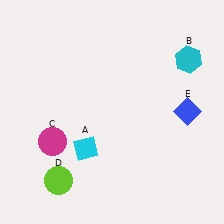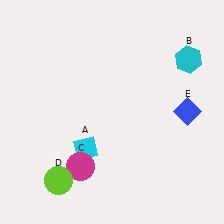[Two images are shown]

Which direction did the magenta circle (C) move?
The magenta circle (C) moved right.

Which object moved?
The magenta circle (C) moved right.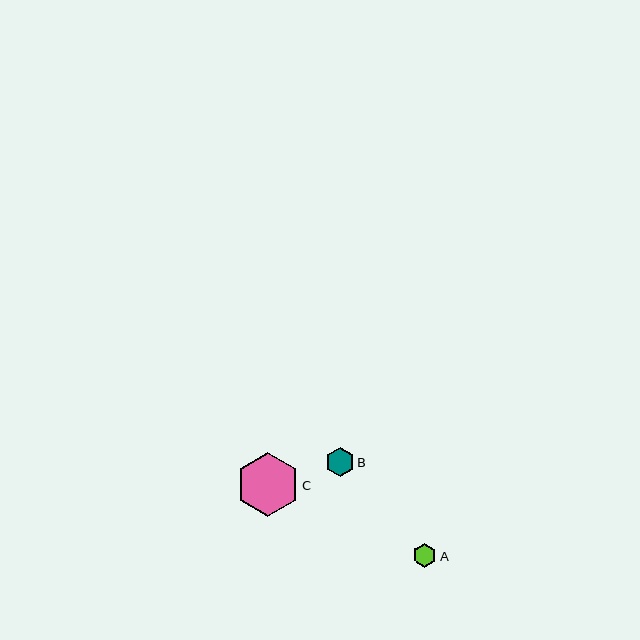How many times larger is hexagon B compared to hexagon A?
Hexagon B is approximately 1.2 times the size of hexagon A.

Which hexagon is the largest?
Hexagon C is the largest with a size of approximately 63 pixels.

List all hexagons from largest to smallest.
From largest to smallest: C, B, A.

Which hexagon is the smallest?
Hexagon A is the smallest with a size of approximately 24 pixels.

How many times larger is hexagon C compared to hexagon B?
Hexagon C is approximately 2.2 times the size of hexagon B.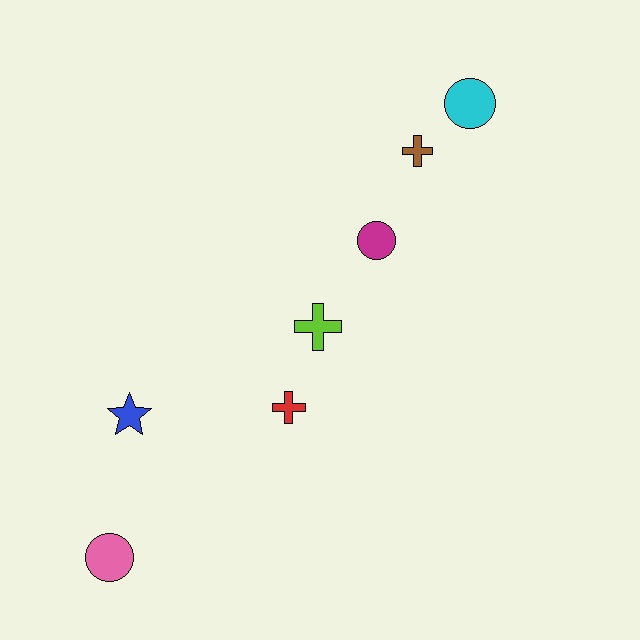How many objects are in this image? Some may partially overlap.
There are 7 objects.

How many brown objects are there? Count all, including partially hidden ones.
There is 1 brown object.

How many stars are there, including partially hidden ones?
There is 1 star.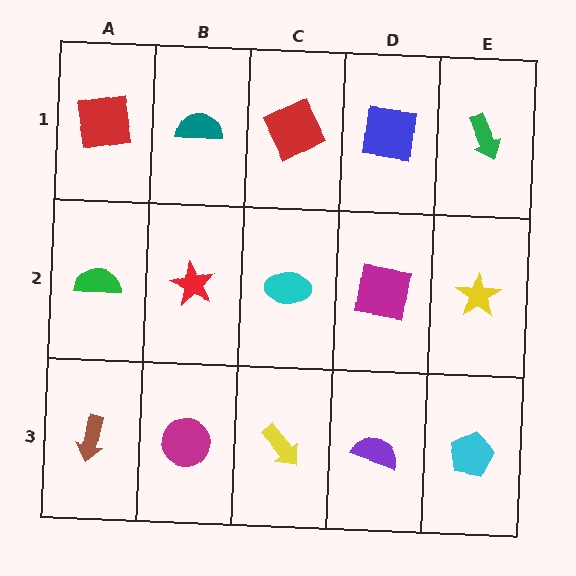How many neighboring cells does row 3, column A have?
2.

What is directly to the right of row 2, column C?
A magenta square.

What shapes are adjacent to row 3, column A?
A green semicircle (row 2, column A), a magenta circle (row 3, column B).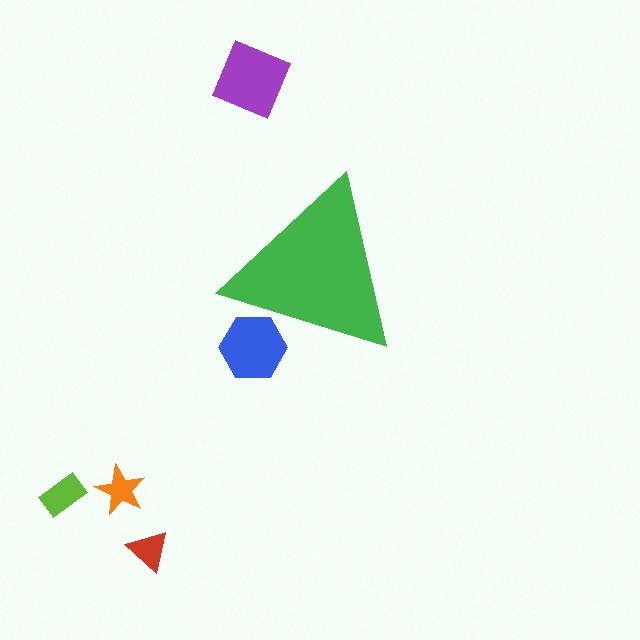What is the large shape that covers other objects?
A green triangle.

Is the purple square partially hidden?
No, the purple square is fully visible.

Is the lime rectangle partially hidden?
No, the lime rectangle is fully visible.